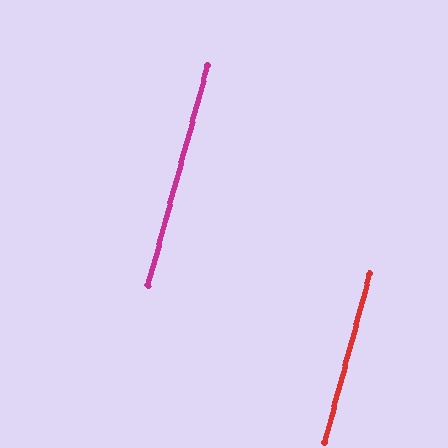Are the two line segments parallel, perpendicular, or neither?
Parallel — their directions differ by only 0.3°.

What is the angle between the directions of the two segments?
Approximately 0 degrees.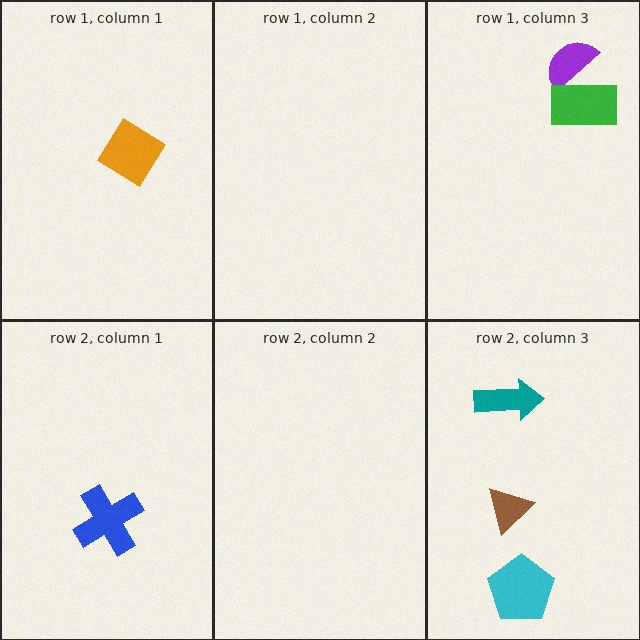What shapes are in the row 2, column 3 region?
The brown triangle, the teal arrow, the cyan pentagon.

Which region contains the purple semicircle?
The row 1, column 3 region.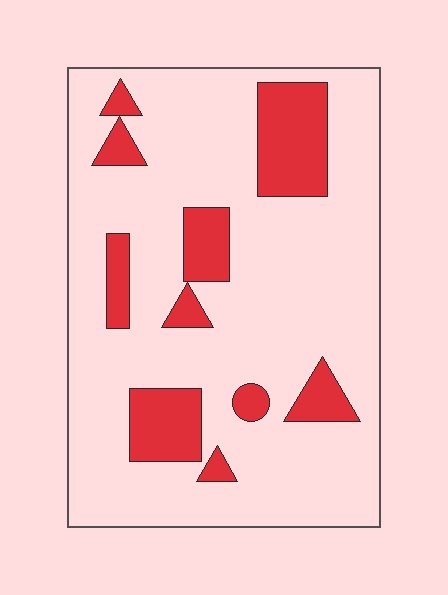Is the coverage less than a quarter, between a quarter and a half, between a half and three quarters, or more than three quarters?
Less than a quarter.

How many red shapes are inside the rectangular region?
10.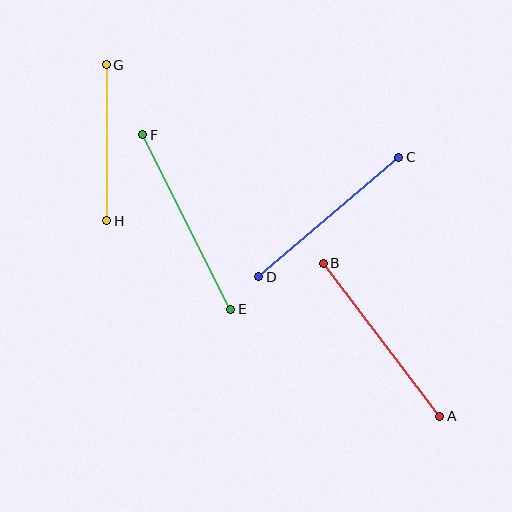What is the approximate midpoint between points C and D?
The midpoint is at approximately (329, 217) pixels.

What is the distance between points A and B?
The distance is approximately 192 pixels.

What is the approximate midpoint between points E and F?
The midpoint is at approximately (187, 222) pixels.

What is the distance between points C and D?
The distance is approximately 184 pixels.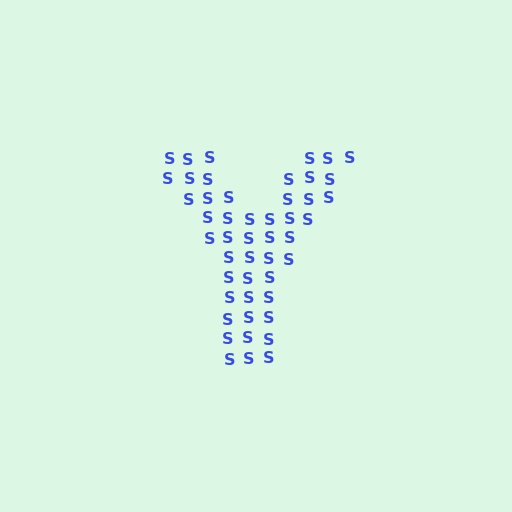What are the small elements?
The small elements are letter S's.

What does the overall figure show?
The overall figure shows the letter Y.